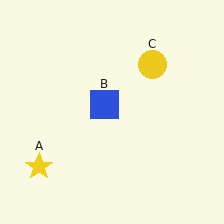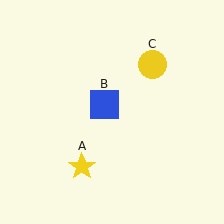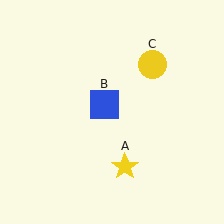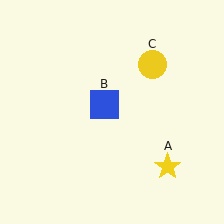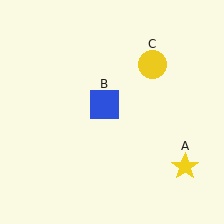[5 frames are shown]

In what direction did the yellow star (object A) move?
The yellow star (object A) moved right.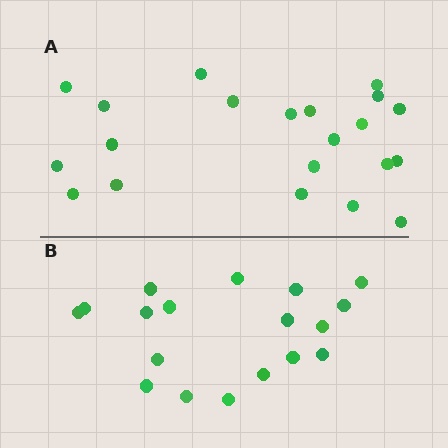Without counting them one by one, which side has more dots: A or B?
Region A (the top region) has more dots.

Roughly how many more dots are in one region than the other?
Region A has just a few more — roughly 2 or 3 more dots than region B.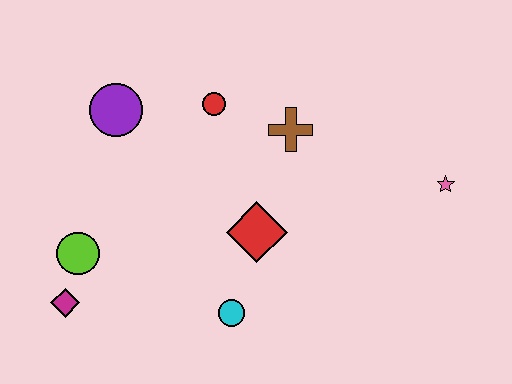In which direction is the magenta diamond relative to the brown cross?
The magenta diamond is to the left of the brown cross.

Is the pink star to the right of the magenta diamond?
Yes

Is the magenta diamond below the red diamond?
Yes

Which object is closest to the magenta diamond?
The lime circle is closest to the magenta diamond.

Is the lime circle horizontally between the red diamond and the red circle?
No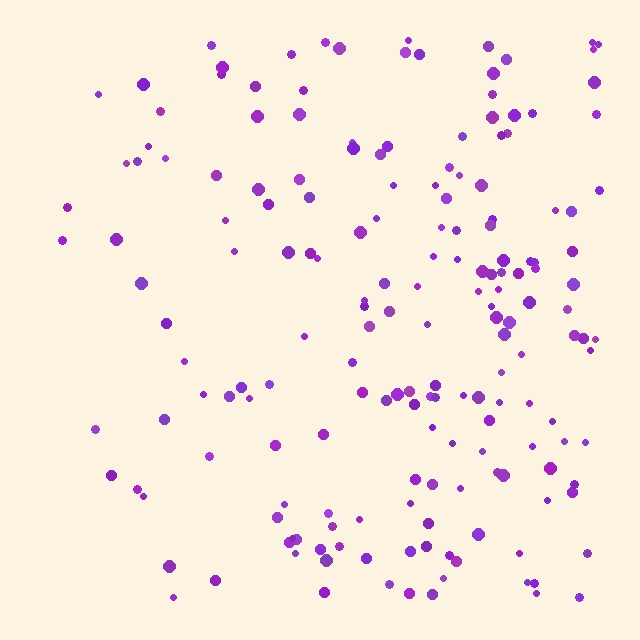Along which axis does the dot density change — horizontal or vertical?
Horizontal.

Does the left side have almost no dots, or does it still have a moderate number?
Still a moderate number, just noticeably fewer than the right.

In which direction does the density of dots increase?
From left to right, with the right side densest.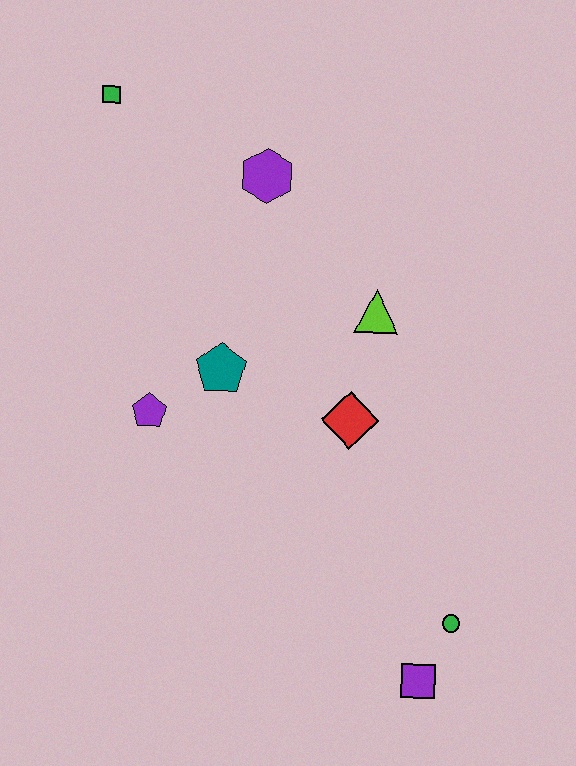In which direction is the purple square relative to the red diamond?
The purple square is below the red diamond.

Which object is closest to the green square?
The purple hexagon is closest to the green square.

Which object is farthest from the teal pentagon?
The purple square is farthest from the teal pentagon.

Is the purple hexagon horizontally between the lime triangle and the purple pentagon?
Yes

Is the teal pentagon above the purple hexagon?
No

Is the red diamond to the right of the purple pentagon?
Yes